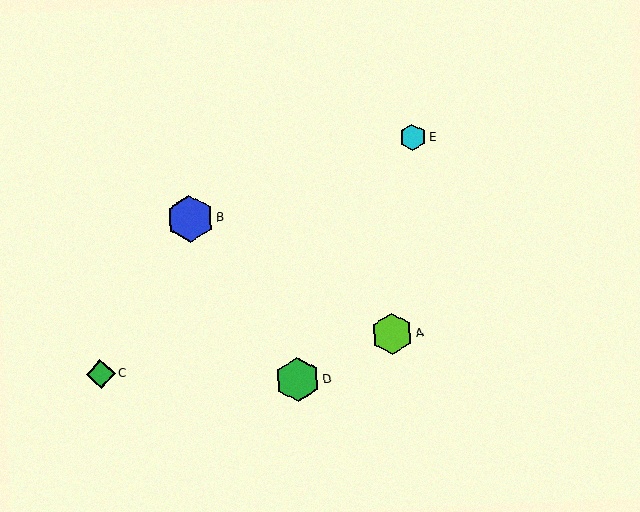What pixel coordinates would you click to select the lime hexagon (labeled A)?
Click at (392, 334) to select the lime hexagon A.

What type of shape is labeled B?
Shape B is a blue hexagon.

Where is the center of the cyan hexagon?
The center of the cyan hexagon is at (413, 137).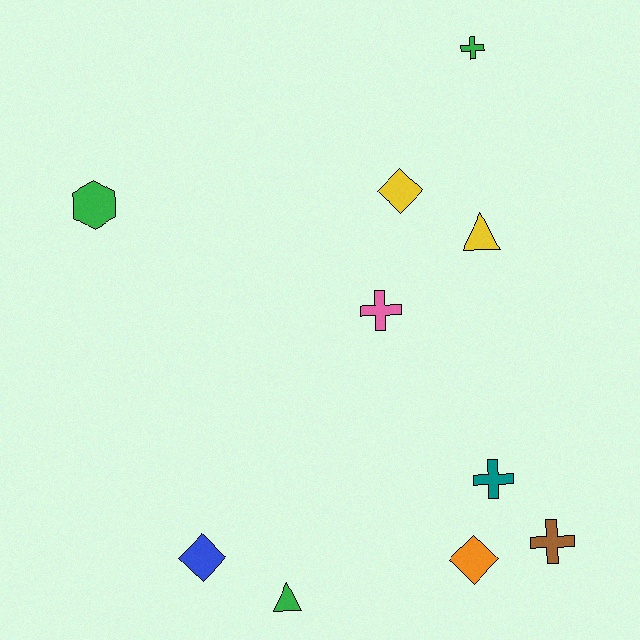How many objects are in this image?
There are 10 objects.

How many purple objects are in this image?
There are no purple objects.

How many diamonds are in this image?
There are 3 diamonds.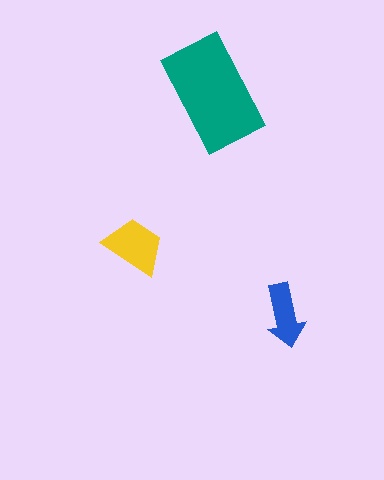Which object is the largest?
The teal rectangle.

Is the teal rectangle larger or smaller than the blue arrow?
Larger.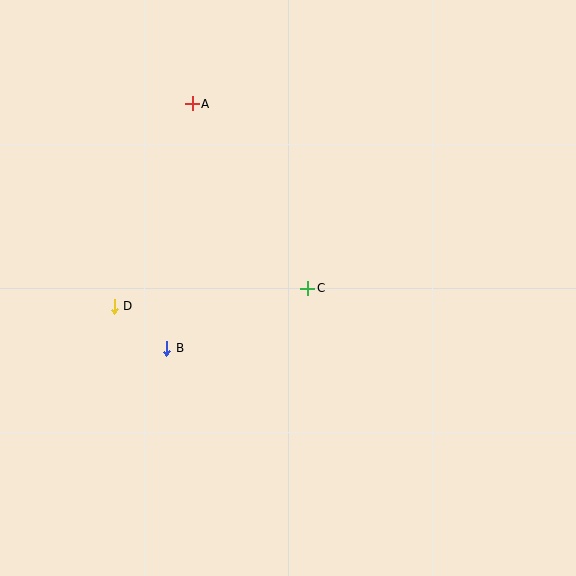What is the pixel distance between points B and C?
The distance between B and C is 153 pixels.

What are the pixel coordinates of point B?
Point B is at (167, 348).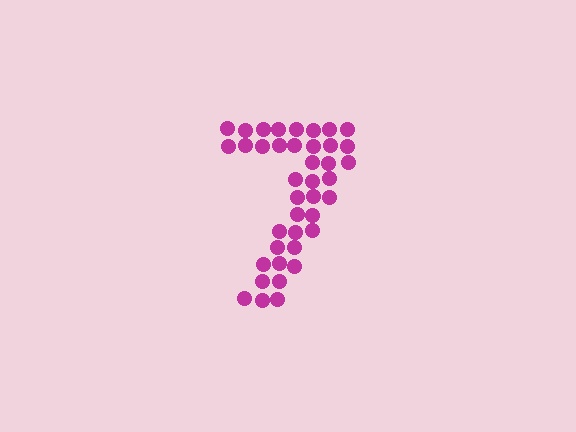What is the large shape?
The large shape is the digit 7.